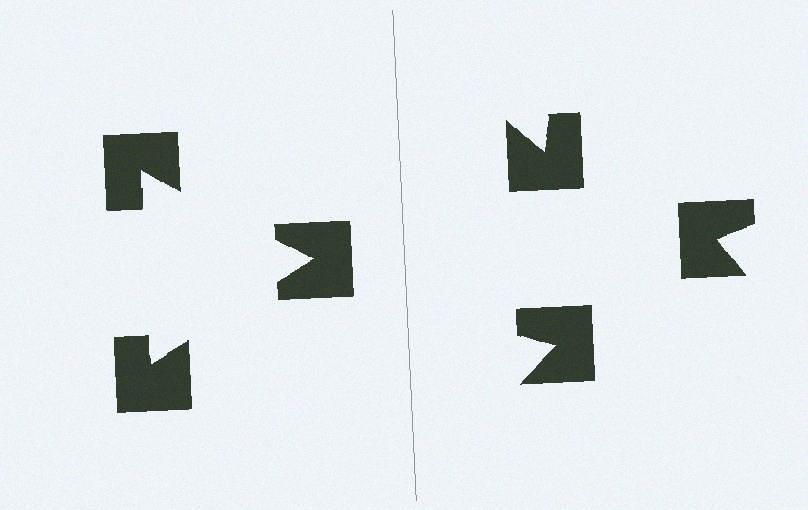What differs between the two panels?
The notched squares are positioned identically on both sides; only the wedge orientations differ. On the left they align to a triangle; on the right they are misaligned.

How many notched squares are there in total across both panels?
6 — 3 on each side.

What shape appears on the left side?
An illusory triangle.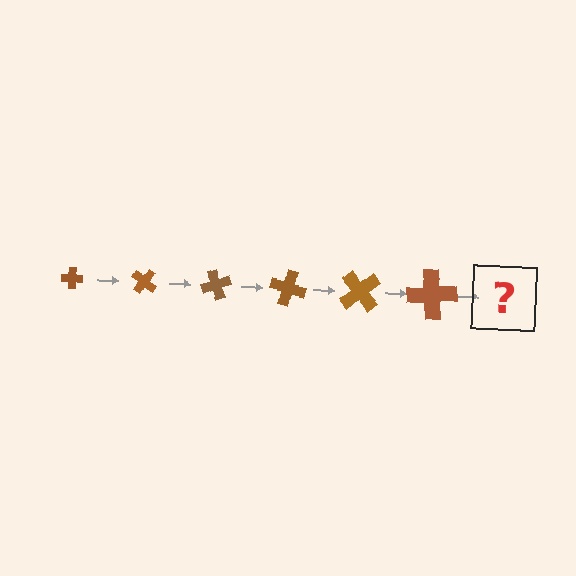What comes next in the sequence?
The next element should be a cross, larger than the previous one and rotated 210 degrees from the start.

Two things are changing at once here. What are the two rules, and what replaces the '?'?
The two rules are that the cross grows larger each step and it rotates 35 degrees each step. The '?' should be a cross, larger than the previous one and rotated 210 degrees from the start.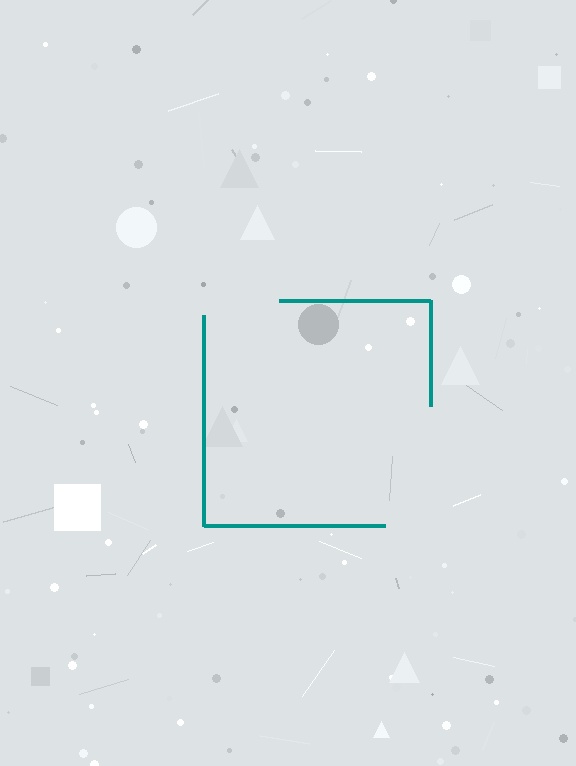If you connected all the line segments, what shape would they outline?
They would outline a square.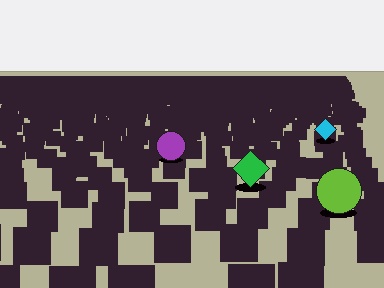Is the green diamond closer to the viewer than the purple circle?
Yes. The green diamond is closer — you can tell from the texture gradient: the ground texture is coarser near it.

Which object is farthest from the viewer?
The cyan diamond is farthest from the viewer. It appears smaller and the ground texture around it is denser.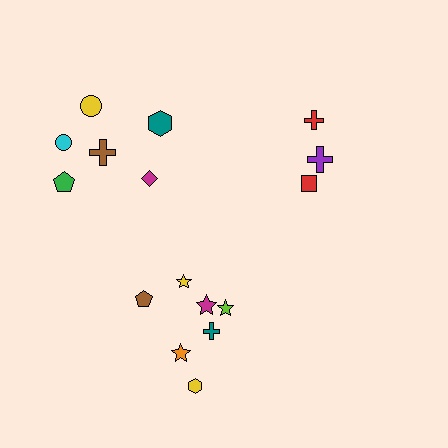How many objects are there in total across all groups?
There are 16 objects.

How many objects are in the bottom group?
There are 7 objects.